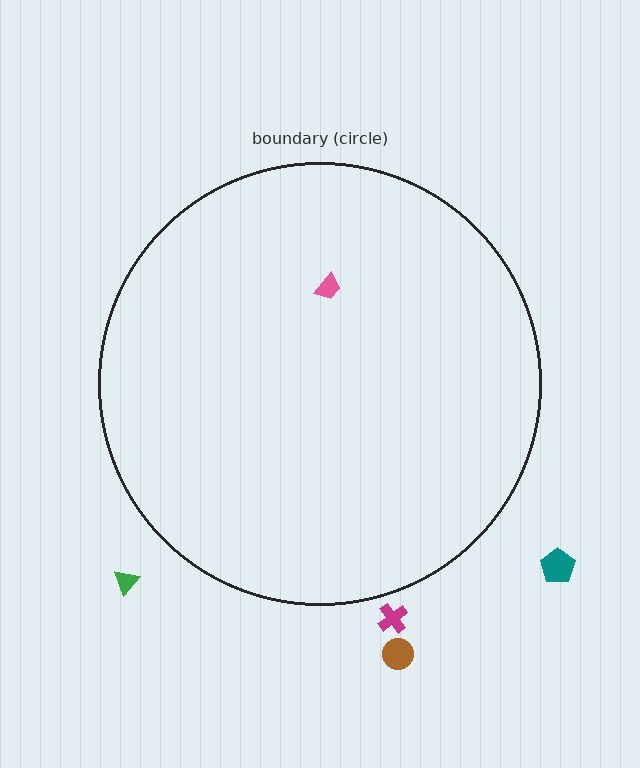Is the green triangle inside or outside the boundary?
Outside.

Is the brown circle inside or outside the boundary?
Outside.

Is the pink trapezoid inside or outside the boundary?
Inside.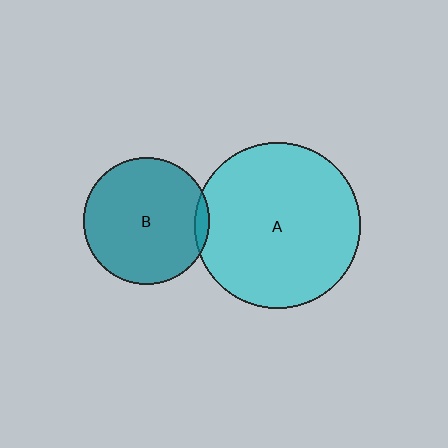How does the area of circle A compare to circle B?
Approximately 1.7 times.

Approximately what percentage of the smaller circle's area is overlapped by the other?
Approximately 5%.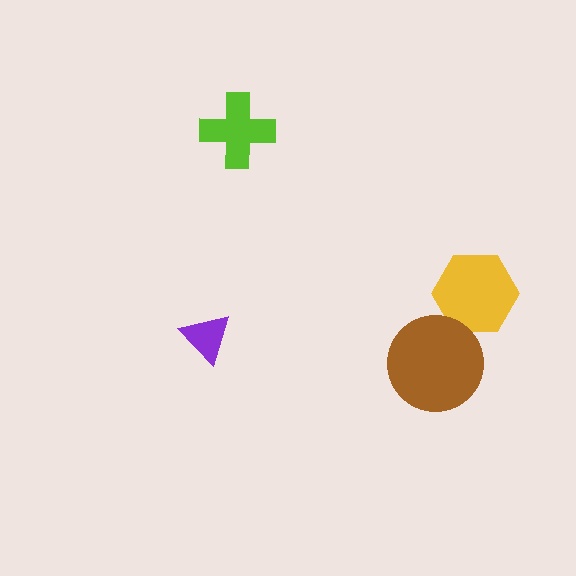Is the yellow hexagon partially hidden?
Yes, it is partially covered by another shape.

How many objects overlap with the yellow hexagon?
1 object overlaps with the yellow hexagon.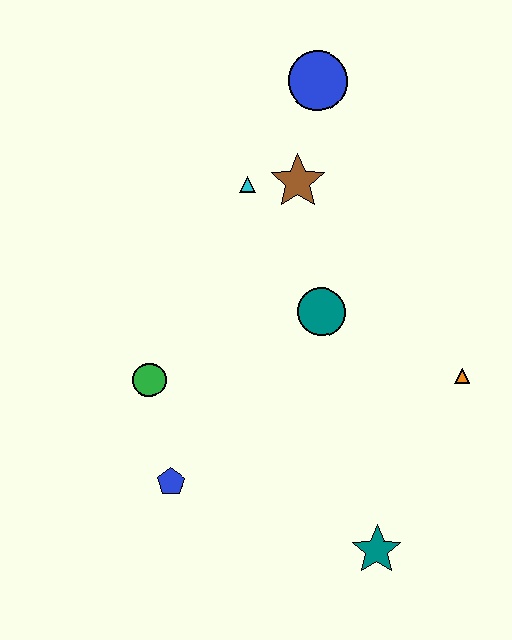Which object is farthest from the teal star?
The blue circle is farthest from the teal star.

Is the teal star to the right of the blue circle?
Yes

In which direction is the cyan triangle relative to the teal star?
The cyan triangle is above the teal star.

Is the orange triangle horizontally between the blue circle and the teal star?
No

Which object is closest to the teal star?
The orange triangle is closest to the teal star.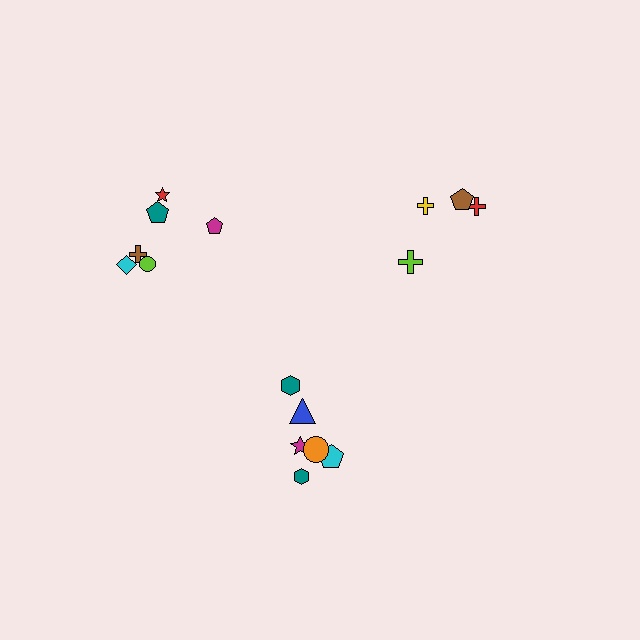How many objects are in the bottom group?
There are 6 objects.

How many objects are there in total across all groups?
There are 16 objects.